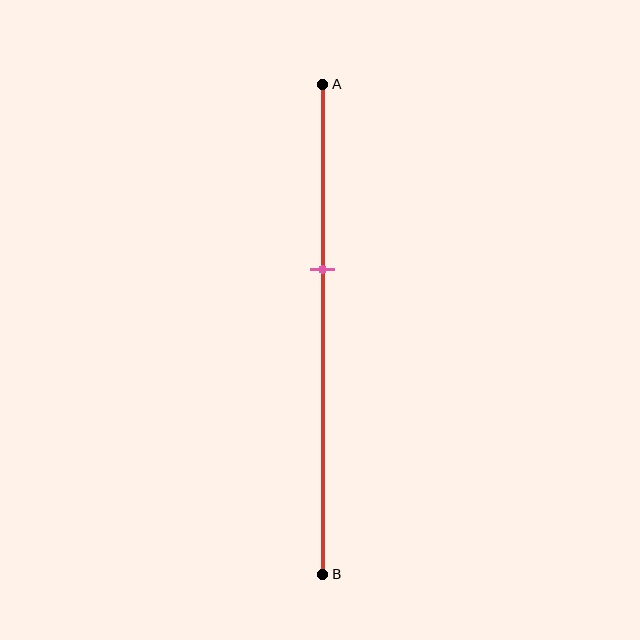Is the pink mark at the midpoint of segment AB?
No, the mark is at about 40% from A, not at the 50% midpoint.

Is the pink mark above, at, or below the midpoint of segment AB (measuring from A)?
The pink mark is above the midpoint of segment AB.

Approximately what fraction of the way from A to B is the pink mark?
The pink mark is approximately 40% of the way from A to B.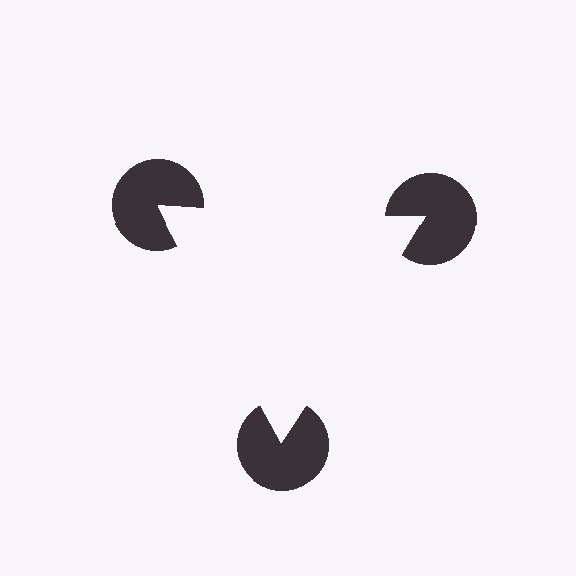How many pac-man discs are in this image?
There are 3 — one at each vertex of the illusory triangle.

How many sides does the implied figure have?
3 sides.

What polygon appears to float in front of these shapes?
An illusory triangle — its edges are inferred from the aligned wedge cuts in the pac-man discs, not physically drawn.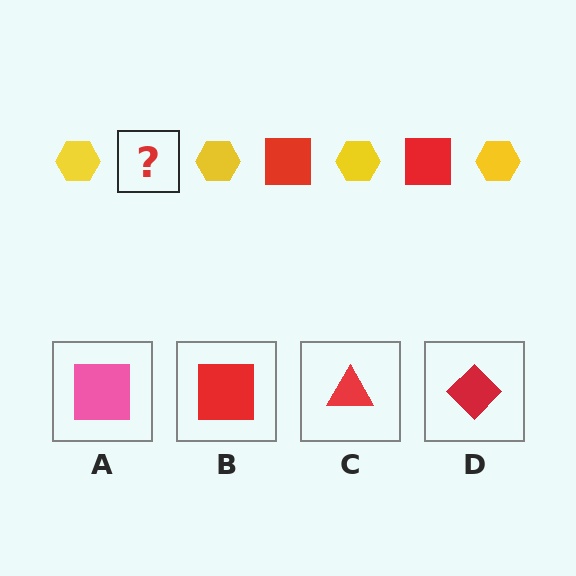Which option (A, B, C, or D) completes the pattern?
B.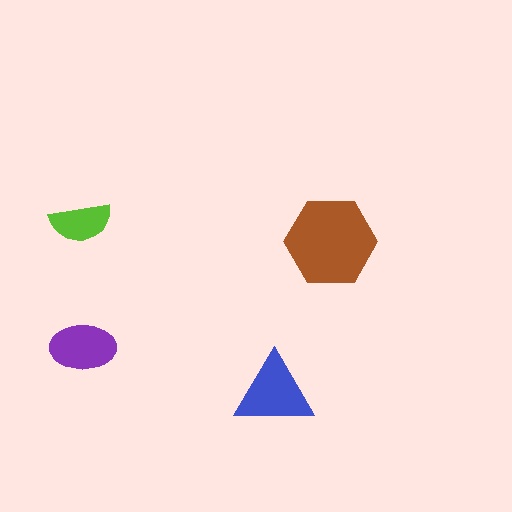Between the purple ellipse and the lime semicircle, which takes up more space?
The purple ellipse.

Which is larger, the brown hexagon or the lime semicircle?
The brown hexagon.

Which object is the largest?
The brown hexagon.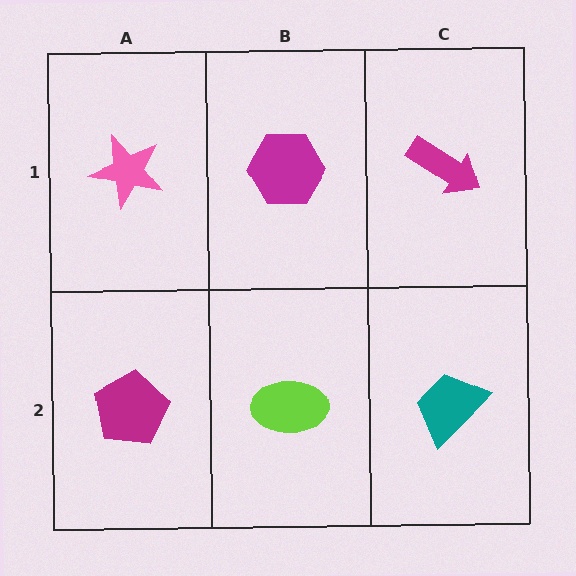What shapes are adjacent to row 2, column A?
A pink star (row 1, column A), a lime ellipse (row 2, column B).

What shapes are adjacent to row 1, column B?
A lime ellipse (row 2, column B), a pink star (row 1, column A), a magenta arrow (row 1, column C).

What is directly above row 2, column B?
A magenta hexagon.